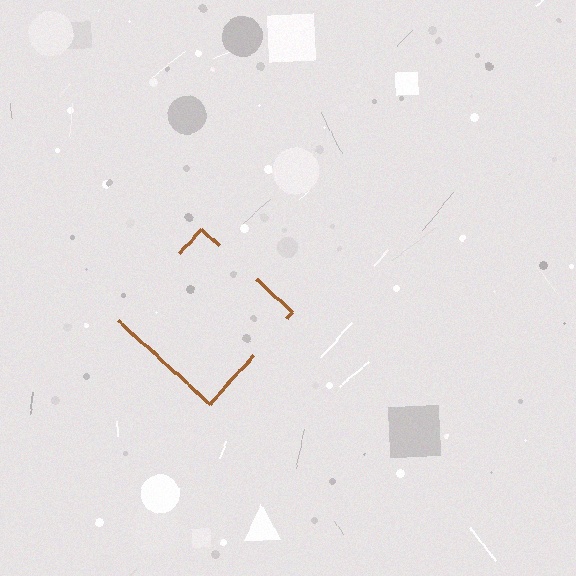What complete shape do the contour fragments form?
The contour fragments form a diamond.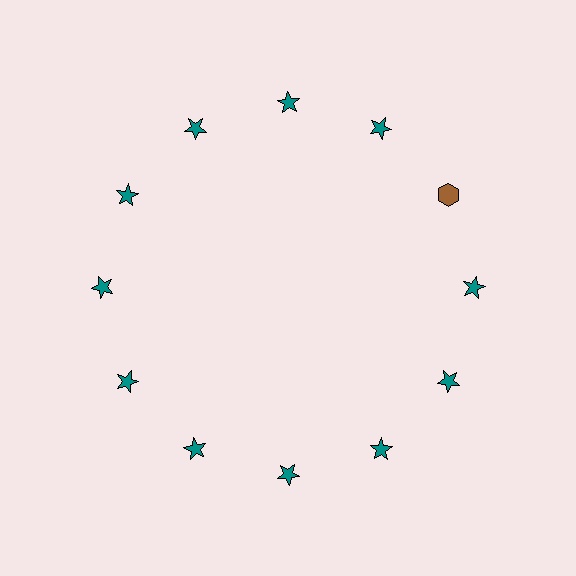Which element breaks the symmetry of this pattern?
The brown hexagon at roughly the 2 o'clock position breaks the symmetry. All other shapes are teal stars.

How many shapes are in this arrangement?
There are 12 shapes arranged in a ring pattern.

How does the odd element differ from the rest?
It differs in both color (brown instead of teal) and shape (hexagon instead of star).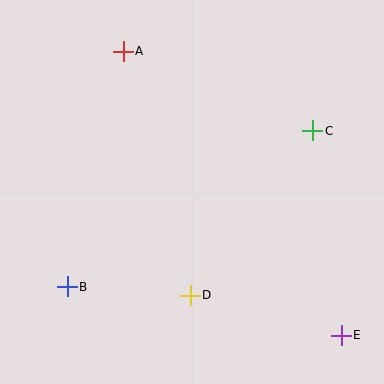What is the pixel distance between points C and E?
The distance between C and E is 206 pixels.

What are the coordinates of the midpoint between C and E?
The midpoint between C and E is at (327, 233).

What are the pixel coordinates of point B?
Point B is at (67, 287).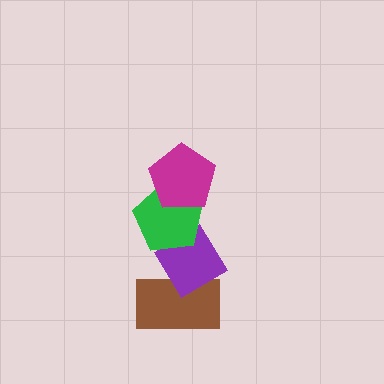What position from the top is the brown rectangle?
The brown rectangle is 4th from the top.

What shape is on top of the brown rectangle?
The purple diamond is on top of the brown rectangle.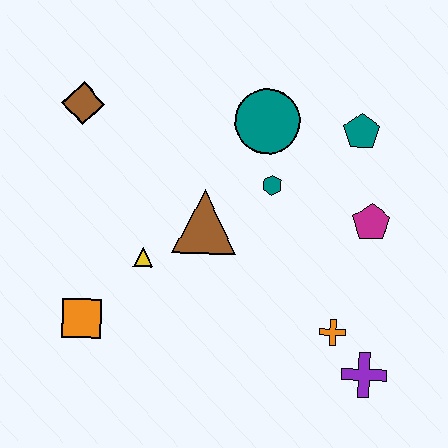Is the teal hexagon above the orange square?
Yes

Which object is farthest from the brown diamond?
The purple cross is farthest from the brown diamond.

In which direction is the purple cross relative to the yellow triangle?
The purple cross is to the right of the yellow triangle.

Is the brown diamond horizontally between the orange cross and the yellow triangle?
No